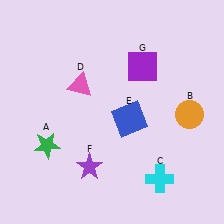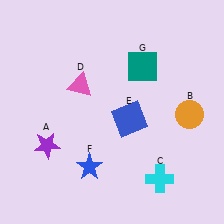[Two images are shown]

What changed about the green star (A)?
In Image 1, A is green. In Image 2, it changed to purple.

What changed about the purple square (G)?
In Image 1, G is purple. In Image 2, it changed to teal.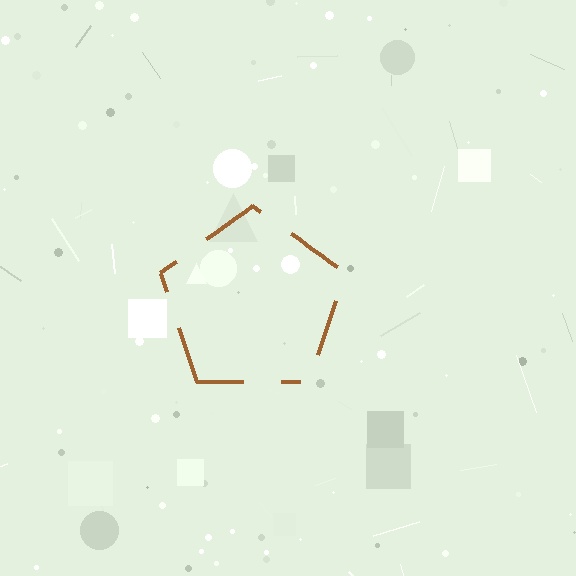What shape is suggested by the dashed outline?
The dashed outline suggests a pentagon.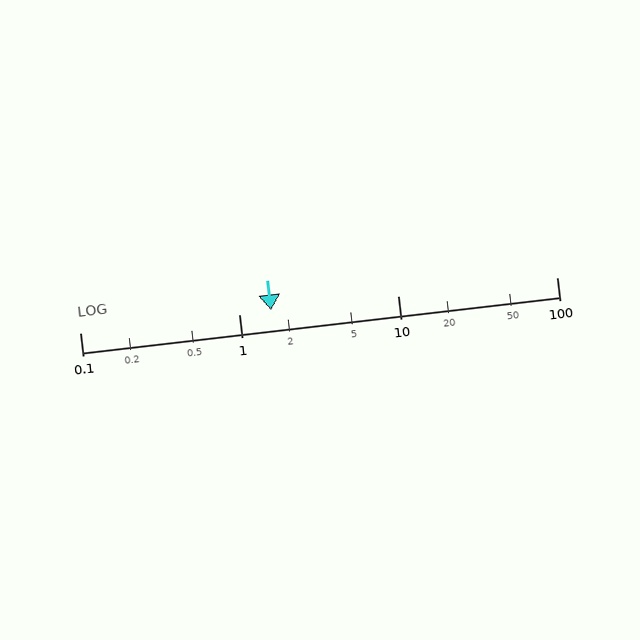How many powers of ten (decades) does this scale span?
The scale spans 3 decades, from 0.1 to 100.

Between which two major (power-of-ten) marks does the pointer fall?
The pointer is between 1 and 10.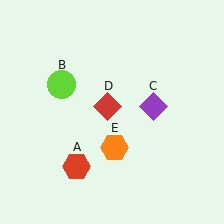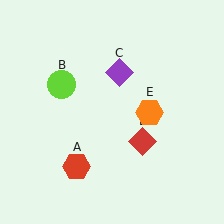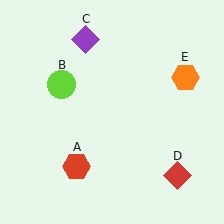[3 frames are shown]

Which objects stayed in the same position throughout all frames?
Red hexagon (object A) and lime circle (object B) remained stationary.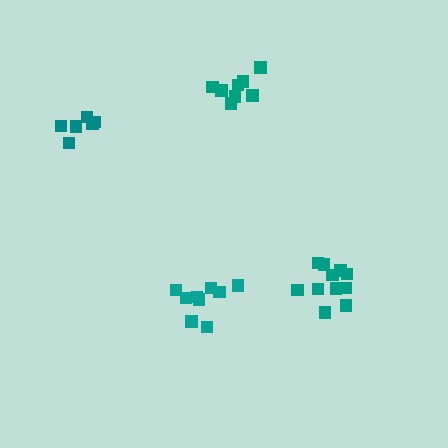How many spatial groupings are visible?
There are 4 spatial groupings.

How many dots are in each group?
Group 1: 9 dots, Group 2: 8 dots, Group 3: 6 dots, Group 4: 11 dots (34 total).